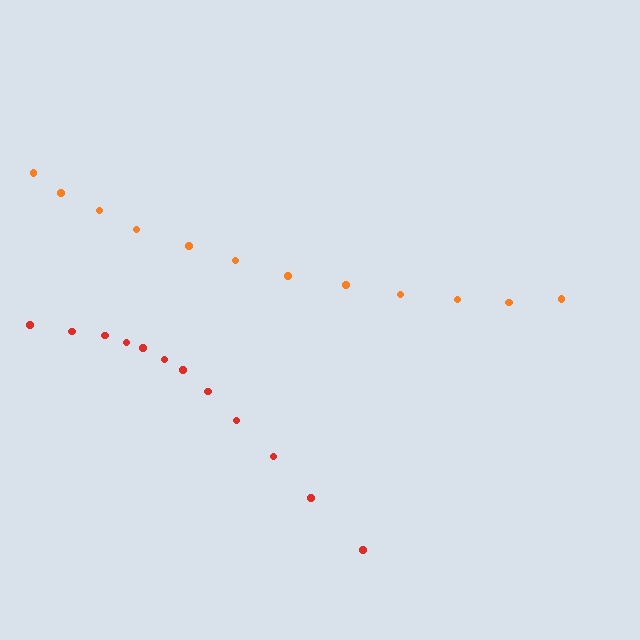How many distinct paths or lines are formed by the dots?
There are 2 distinct paths.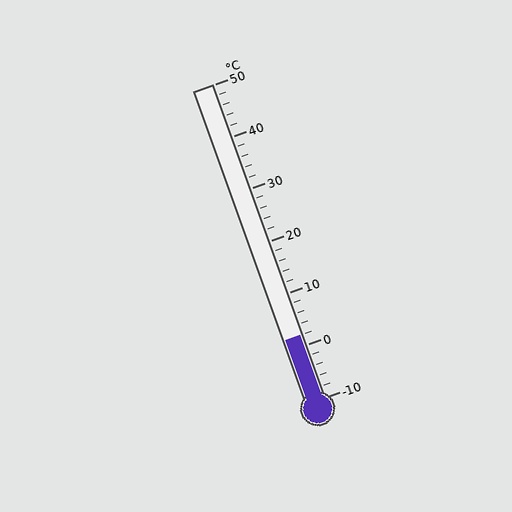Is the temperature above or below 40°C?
The temperature is below 40°C.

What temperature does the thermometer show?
The thermometer shows approximately 2°C.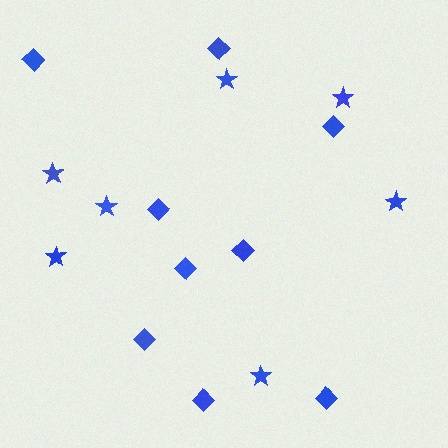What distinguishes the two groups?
There are 2 groups: one group of stars (7) and one group of diamonds (9).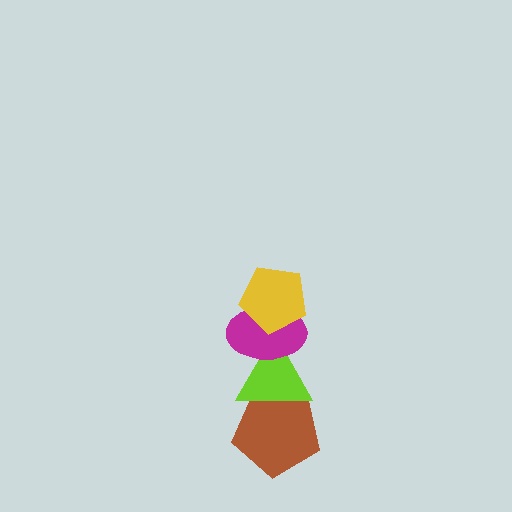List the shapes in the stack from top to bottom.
From top to bottom: the yellow pentagon, the magenta ellipse, the lime triangle, the brown pentagon.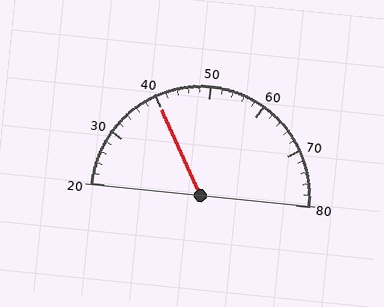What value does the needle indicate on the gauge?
The needle indicates approximately 40.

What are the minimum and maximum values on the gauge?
The gauge ranges from 20 to 80.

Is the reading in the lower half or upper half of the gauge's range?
The reading is in the lower half of the range (20 to 80).